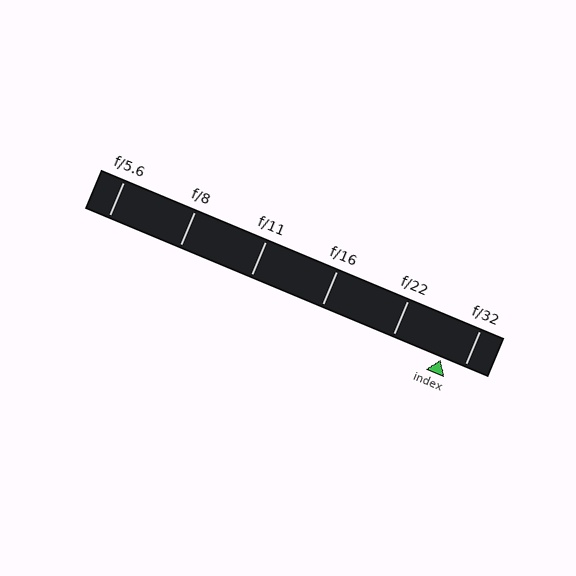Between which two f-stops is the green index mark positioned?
The index mark is between f/22 and f/32.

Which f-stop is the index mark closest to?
The index mark is closest to f/32.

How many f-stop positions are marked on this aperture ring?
There are 6 f-stop positions marked.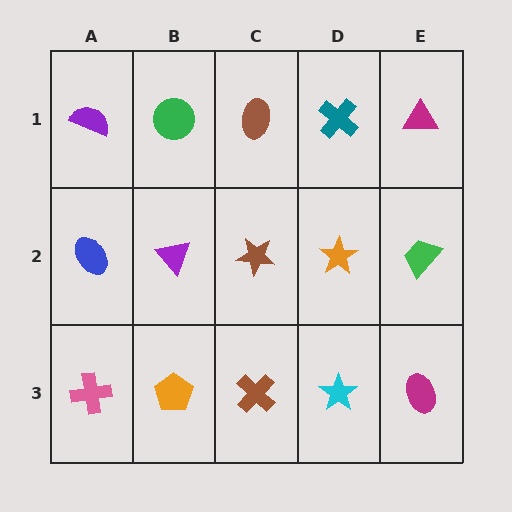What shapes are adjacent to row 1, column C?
A brown star (row 2, column C), a green circle (row 1, column B), a teal cross (row 1, column D).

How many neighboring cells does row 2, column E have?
3.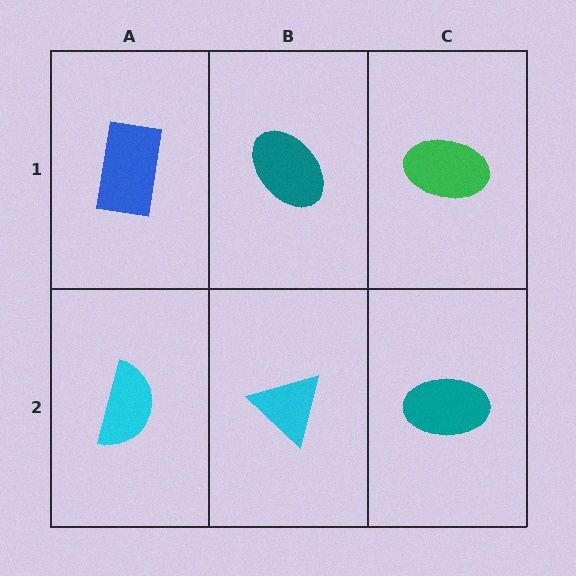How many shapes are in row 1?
3 shapes.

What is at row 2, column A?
A cyan semicircle.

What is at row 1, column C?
A green ellipse.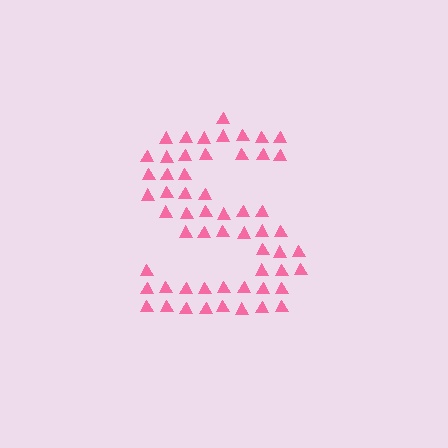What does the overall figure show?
The overall figure shows the letter S.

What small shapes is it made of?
It is made of small triangles.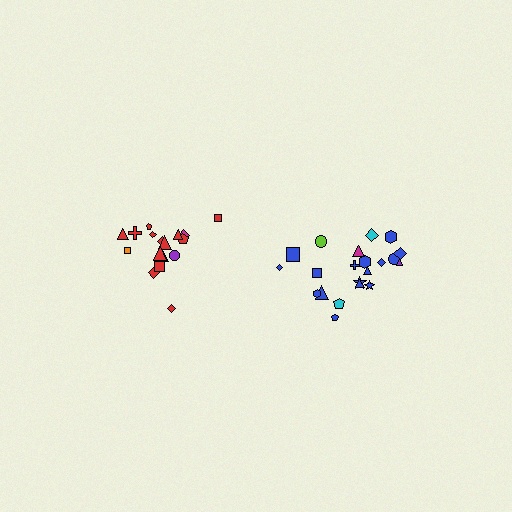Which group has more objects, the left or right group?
The right group.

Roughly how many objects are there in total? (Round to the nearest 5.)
Roughly 40 objects in total.